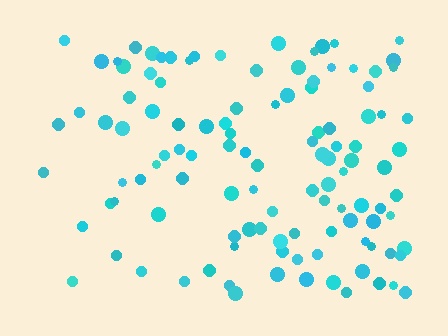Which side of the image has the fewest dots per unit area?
The left.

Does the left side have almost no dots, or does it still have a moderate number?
Still a moderate number, just noticeably fewer than the right.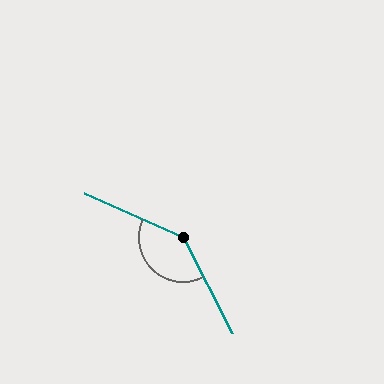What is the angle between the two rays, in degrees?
Approximately 141 degrees.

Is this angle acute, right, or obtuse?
It is obtuse.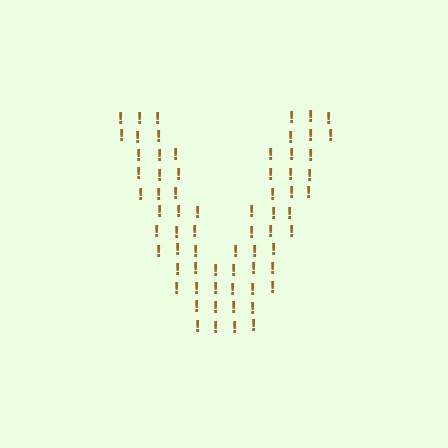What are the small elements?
The small elements are exclamation marks.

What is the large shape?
The large shape is the letter V.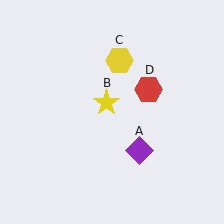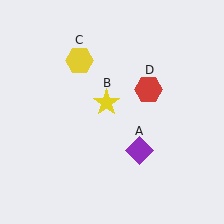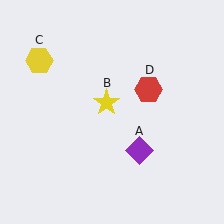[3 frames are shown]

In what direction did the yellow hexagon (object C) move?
The yellow hexagon (object C) moved left.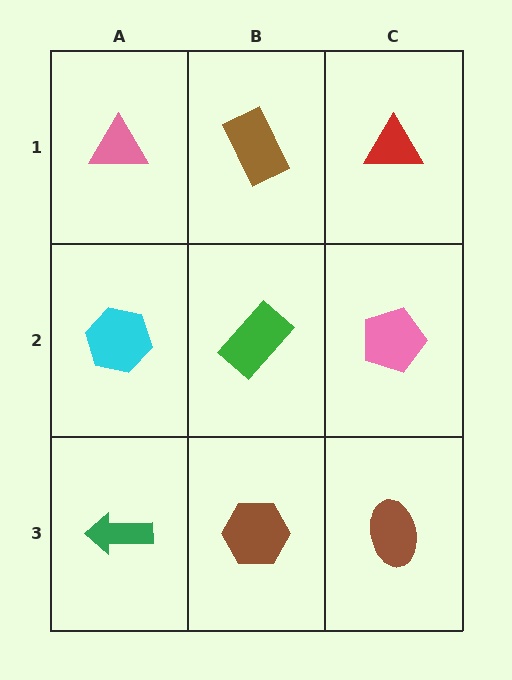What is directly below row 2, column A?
A green arrow.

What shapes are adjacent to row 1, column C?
A pink pentagon (row 2, column C), a brown rectangle (row 1, column B).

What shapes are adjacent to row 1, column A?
A cyan hexagon (row 2, column A), a brown rectangle (row 1, column B).